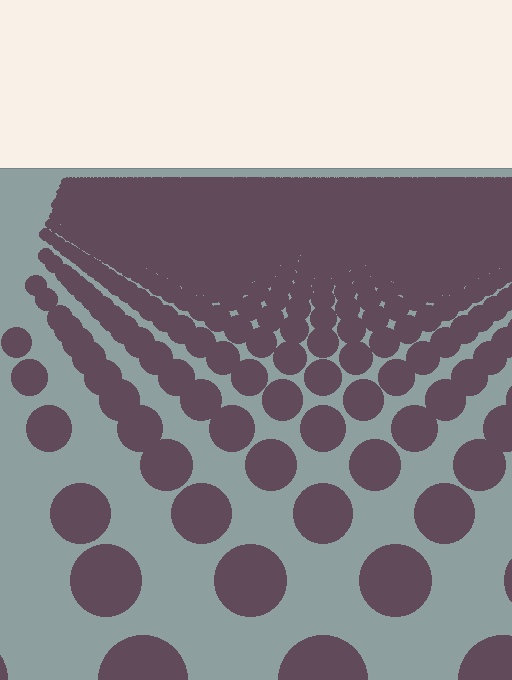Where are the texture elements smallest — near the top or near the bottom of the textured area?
Near the top.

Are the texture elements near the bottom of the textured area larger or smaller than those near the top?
Larger. Near the bottom, elements are closer to the viewer and appear at a bigger on-screen size.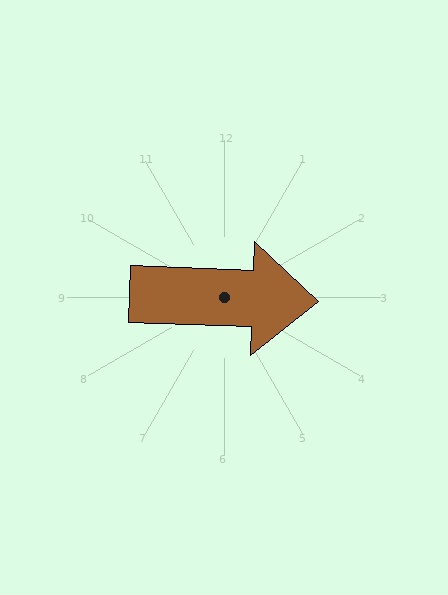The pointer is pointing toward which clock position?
Roughly 3 o'clock.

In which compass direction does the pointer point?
East.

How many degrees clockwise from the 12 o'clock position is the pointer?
Approximately 92 degrees.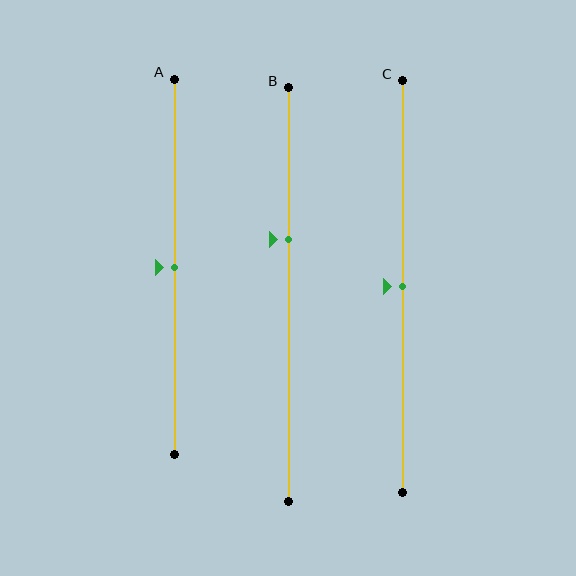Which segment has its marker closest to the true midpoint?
Segment A has its marker closest to the true midpoint.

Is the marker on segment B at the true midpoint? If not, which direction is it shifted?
No, the marker on segment B is shifted upward by about 13% of the segment length.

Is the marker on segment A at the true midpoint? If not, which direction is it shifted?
Yes, the marker on segment A is at the true midpoint.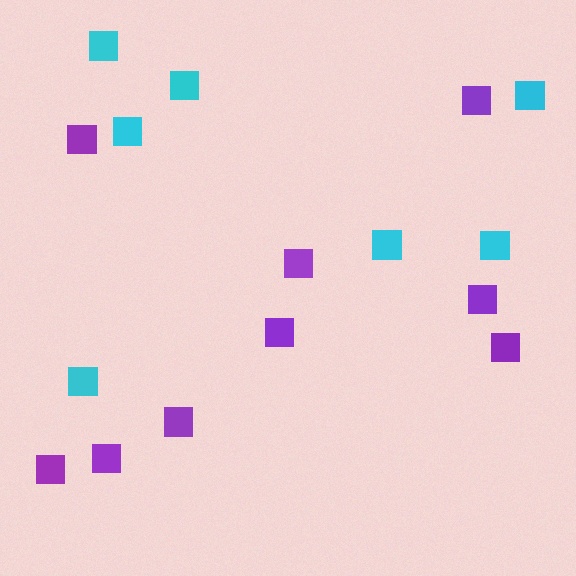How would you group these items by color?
There are 2 groups: one group of purple squares (9) and one group of cyan squares (7).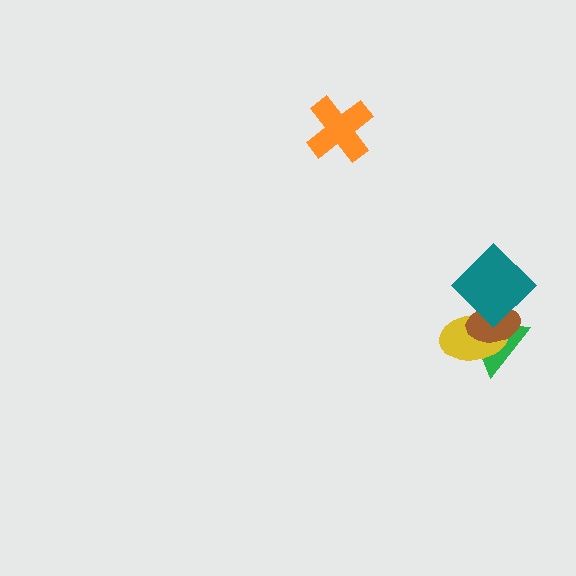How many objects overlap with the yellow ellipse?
3 objects overlap with the yellow ellipse.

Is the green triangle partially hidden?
Yes, it is partially covered by another shape.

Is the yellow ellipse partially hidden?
Yes, it is partially covered by another shape.